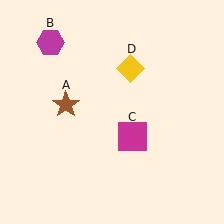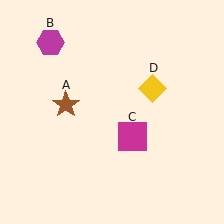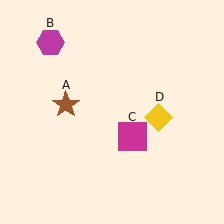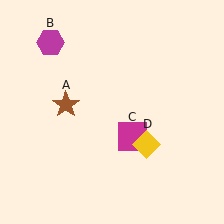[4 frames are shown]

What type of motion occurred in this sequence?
The yellow diamond (object D) rotated clockwise around the center of the scene.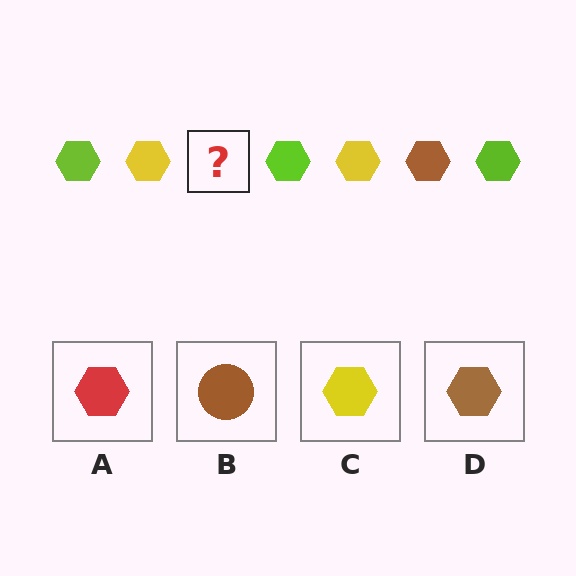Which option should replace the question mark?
Option D.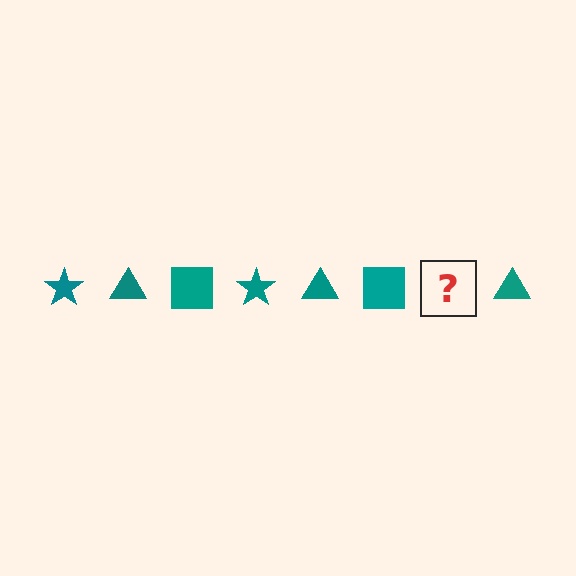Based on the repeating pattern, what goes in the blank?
The blank should be a teal star.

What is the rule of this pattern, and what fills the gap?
The rule is that the pattern cycles through star, triangle, square shapes in teal. The gap should be filled with a teal star.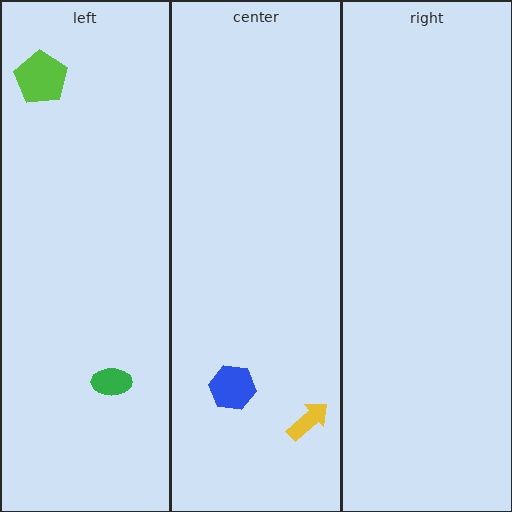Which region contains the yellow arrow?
The center region.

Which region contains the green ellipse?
The left region.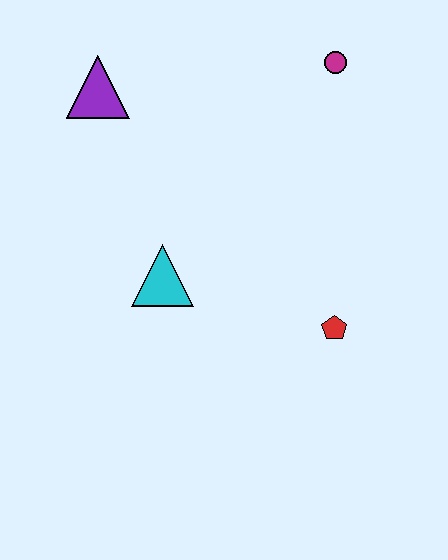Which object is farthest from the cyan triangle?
The magenta circle is farthest from the cyan triangle.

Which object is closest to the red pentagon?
The cyan triangle is closest to the red pentagon.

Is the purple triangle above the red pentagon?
Yes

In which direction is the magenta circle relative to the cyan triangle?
The magenta circle is above the cyan triangle.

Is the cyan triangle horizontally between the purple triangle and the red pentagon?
Yes